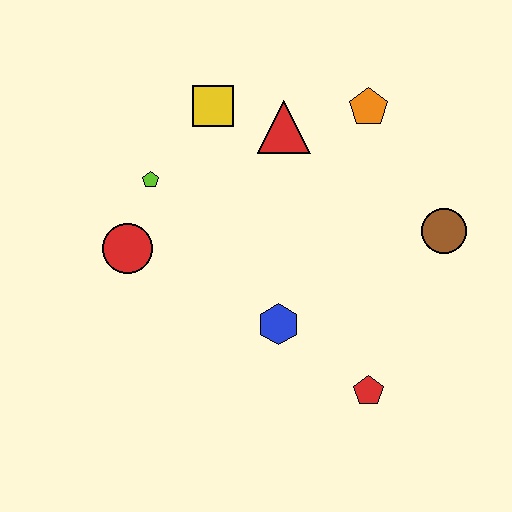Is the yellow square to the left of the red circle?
No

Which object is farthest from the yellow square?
The red pentagon is farthest from the yellow square.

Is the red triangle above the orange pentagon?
No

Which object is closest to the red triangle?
The yellow square is closest to the red triangle.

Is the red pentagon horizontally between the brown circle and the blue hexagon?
Yes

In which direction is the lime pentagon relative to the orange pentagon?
The lime pentagon is to the left of the orange pentagon.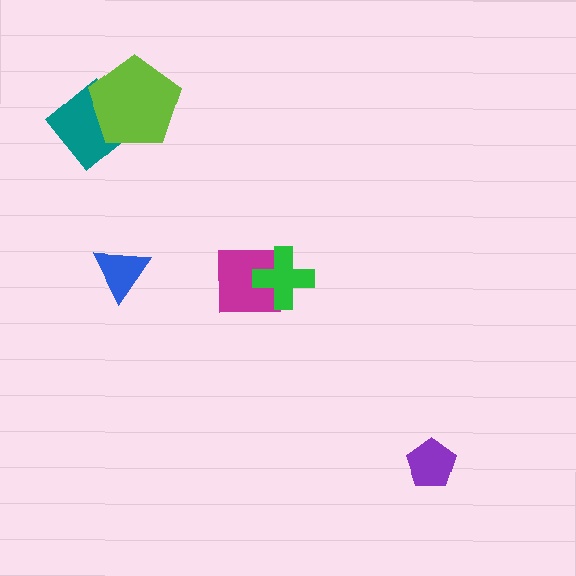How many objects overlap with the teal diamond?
1 object overlaps with the teal diamond.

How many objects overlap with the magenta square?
1 object overlaps with the magenta square.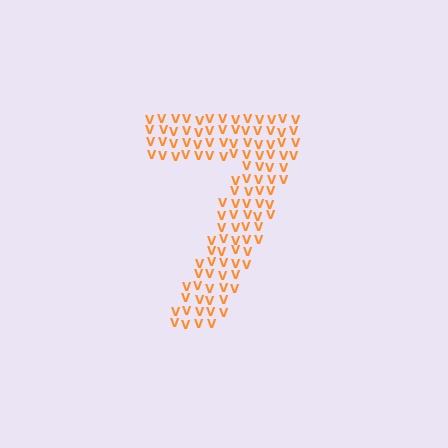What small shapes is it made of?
It is made of small letter V's.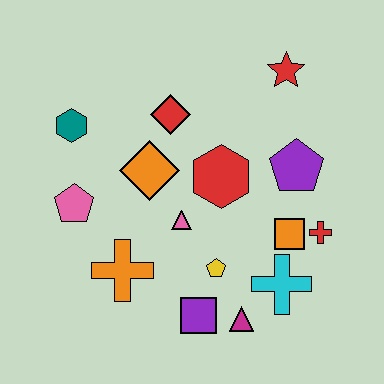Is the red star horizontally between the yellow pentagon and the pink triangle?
No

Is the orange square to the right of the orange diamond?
Yes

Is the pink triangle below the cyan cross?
No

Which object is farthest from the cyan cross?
The teal hexagon is farthest from the cyan cross.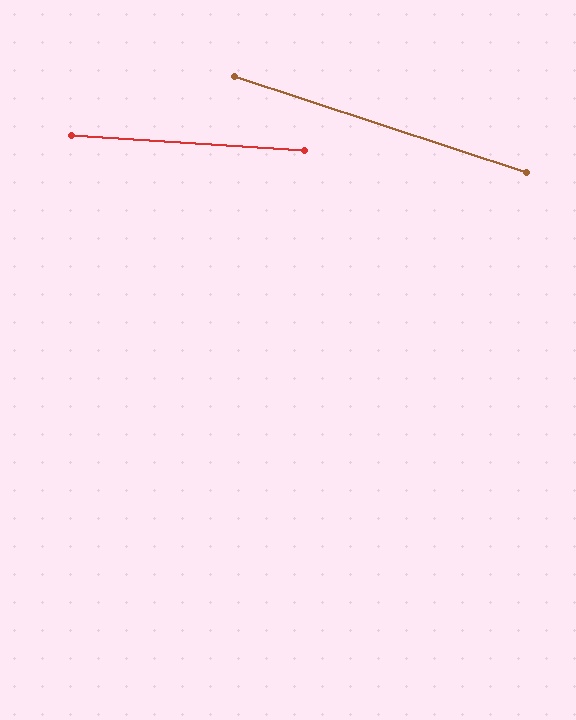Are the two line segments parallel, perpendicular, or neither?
Neither parallel nor perpendicular — they differ by about 15°.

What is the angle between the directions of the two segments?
Approximately 15 degrees.